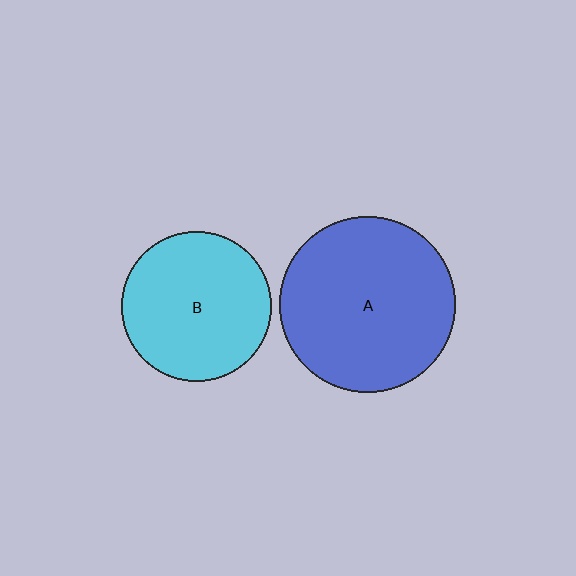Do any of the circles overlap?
No, none of the circles overlap.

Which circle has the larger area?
Circle A (blue).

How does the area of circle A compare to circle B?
Approximately 1.4 times.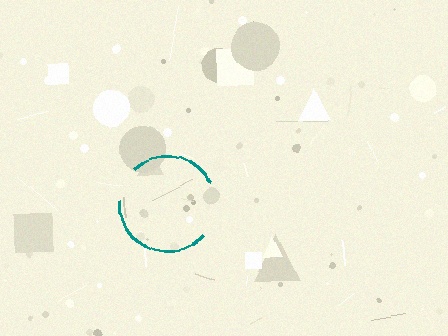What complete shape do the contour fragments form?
The contour fragments form a circle.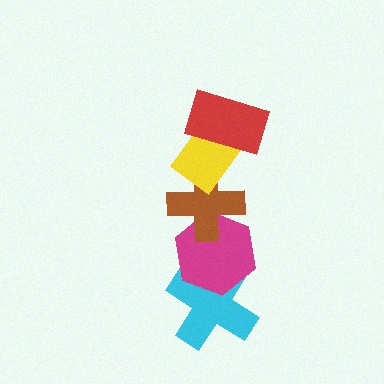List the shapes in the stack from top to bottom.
From top to bottom: the red rectangle, the yellow rectangle, the brown cross, the magenta hexagon, the cyan cross.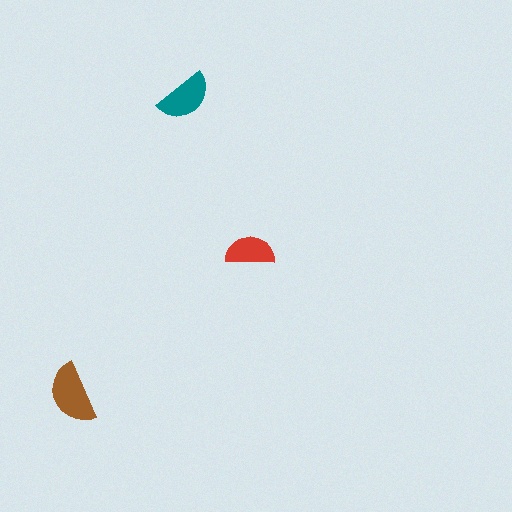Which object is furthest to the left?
The brown semicircle is leftmost.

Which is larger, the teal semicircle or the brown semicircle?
The brown one.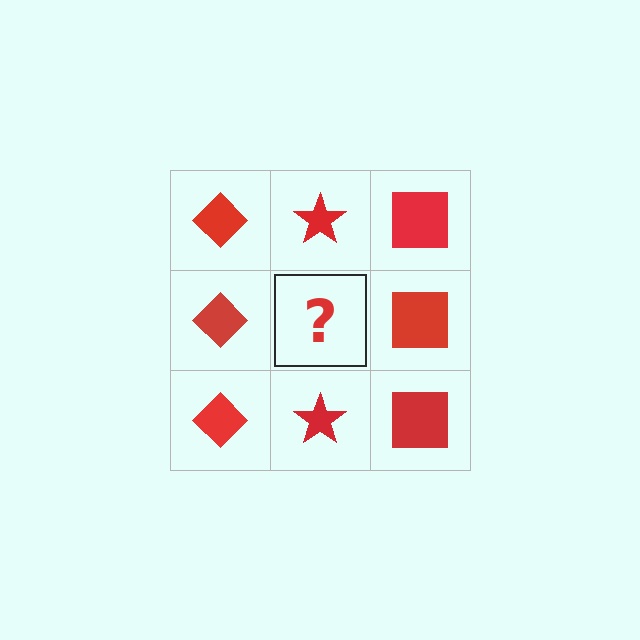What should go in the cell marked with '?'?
The missing cell should contain a red star.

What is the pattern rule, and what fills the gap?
The rule is that each column has a consistent shape. The gap should be filled with a red star.